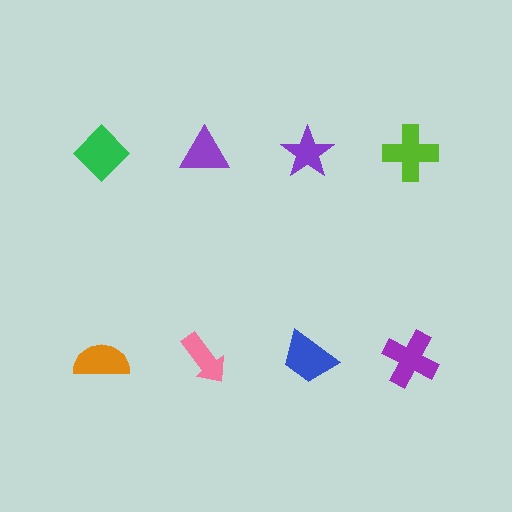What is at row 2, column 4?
A purple cross.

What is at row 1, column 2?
A purple triangle.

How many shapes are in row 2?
4 shapes.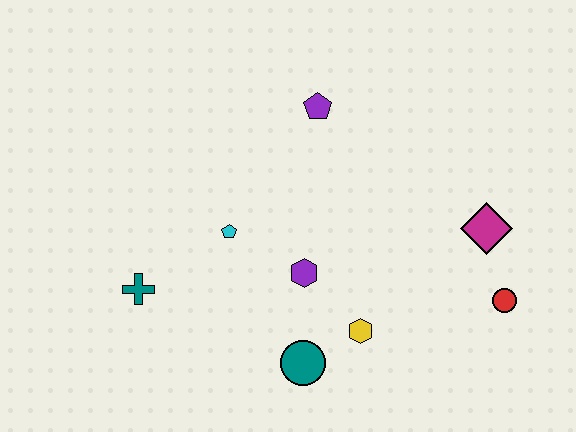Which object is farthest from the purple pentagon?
The red circle is farthest from the purple pentagon.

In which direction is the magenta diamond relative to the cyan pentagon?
The magenta diamond is to the right of the cyan pentagon.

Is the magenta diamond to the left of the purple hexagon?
No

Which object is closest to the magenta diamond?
The red circle is closest to the magenta diamond.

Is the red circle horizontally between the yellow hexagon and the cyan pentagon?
No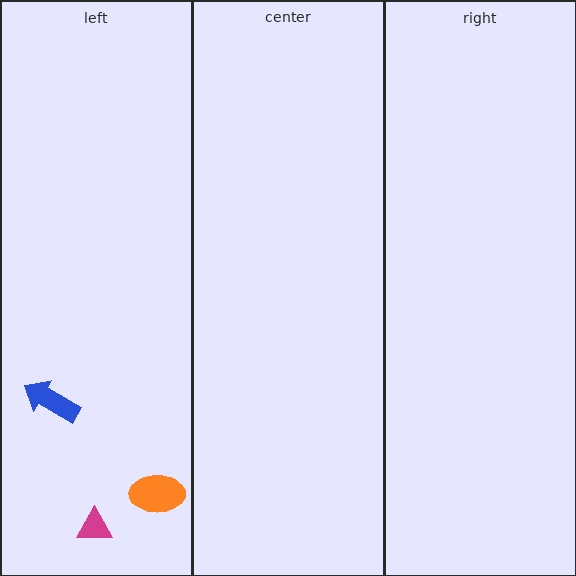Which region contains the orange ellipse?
The left region.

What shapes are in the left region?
The orange ellipse, the blue arrow, the magenta triangle.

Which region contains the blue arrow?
The left region.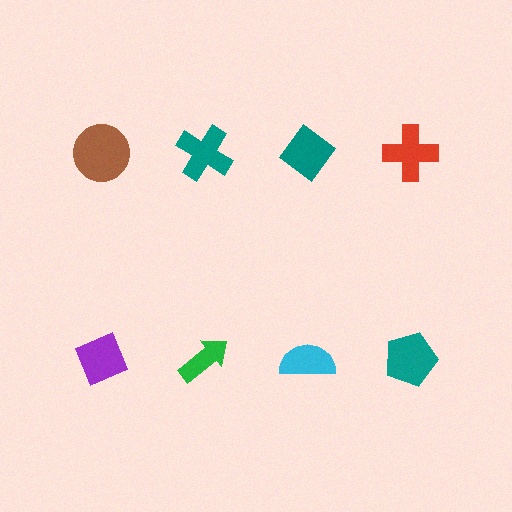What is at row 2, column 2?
A green arrow.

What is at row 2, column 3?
A cyan semicircle.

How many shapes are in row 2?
4 shapes.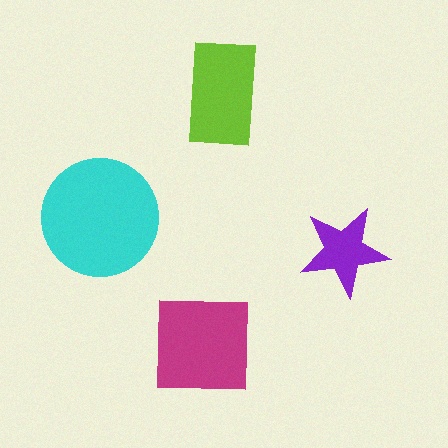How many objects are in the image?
There are 4 objects in the image.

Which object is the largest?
The cyan circle.